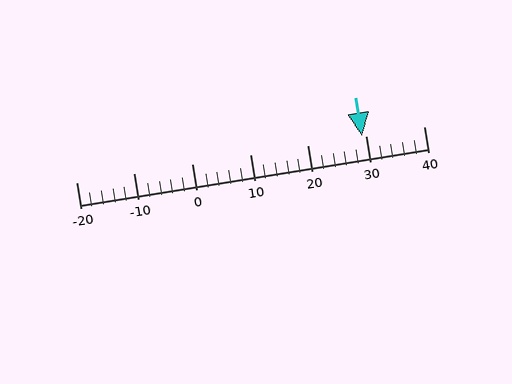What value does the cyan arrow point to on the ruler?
The cyan arrow points to approximately 29.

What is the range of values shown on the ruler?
The ruler shows values from -20 to 40.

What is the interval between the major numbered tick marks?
The major tick marks are spaced 10 units apart.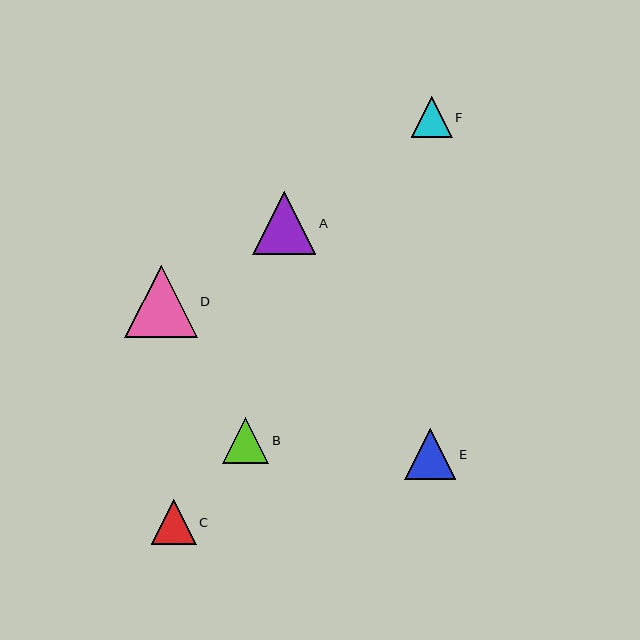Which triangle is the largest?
Triangle D is the largest with a size of approximately 72 pixels.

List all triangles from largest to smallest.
From largest to smallest: D, A, E, B, C, F.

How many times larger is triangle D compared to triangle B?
Triangle D is approximately 1.6 times the size of triangle B.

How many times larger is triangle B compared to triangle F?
Triangle B is approximately 1.1 times the size of triangle F.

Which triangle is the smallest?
Triangle F is the smallest with a size of approximately 41 pixels.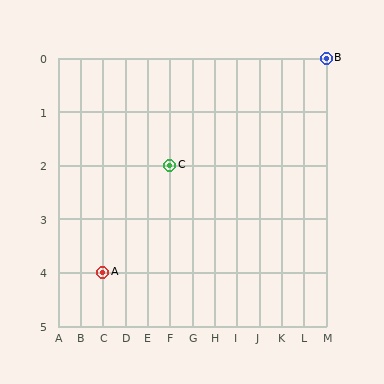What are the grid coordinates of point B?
Point B is at grid coordinates (M, 0).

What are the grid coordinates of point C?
Point C is at grid coordinates (F, 2).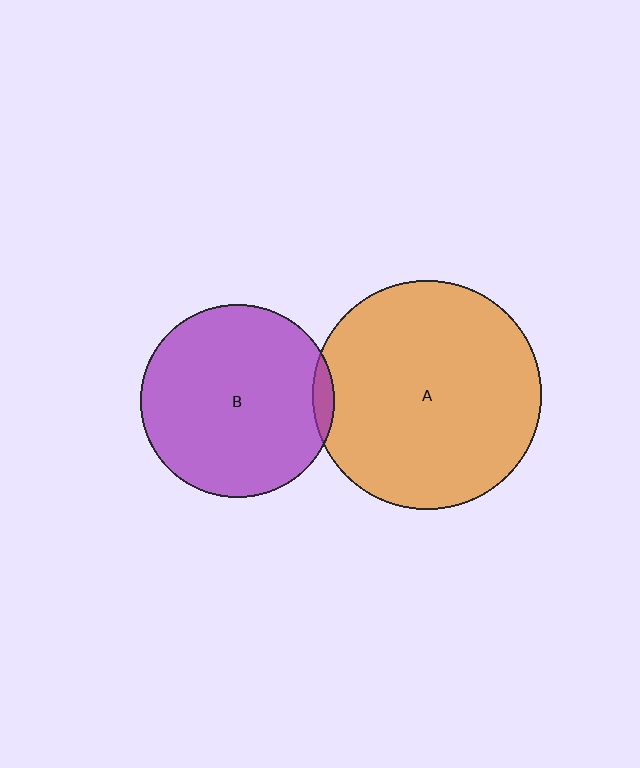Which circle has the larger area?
Circle A (orange).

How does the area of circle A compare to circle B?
Approximately 1.4 times.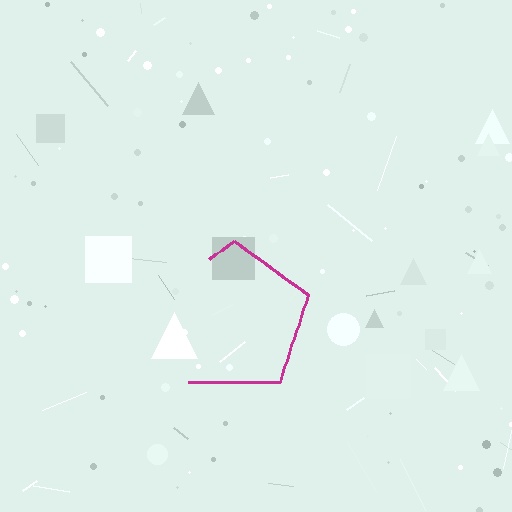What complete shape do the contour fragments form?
The contour fragments form a pentagon.